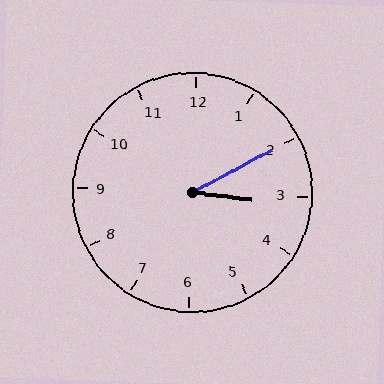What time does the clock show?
3:10.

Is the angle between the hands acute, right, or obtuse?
It is acute.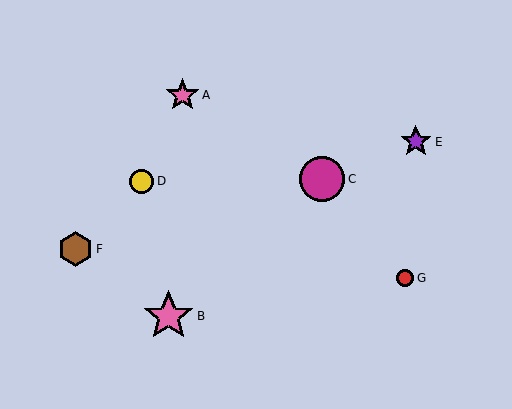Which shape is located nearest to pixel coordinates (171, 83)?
The pink star (labeled A) at (182, 95) is nearest to that location.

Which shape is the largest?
The pink star (labeled B) is the largest.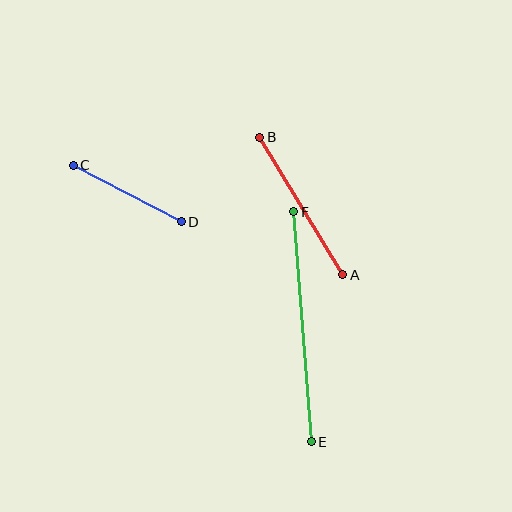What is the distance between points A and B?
The distance is approximately 160 pixels.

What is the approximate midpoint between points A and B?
The midpoint is at approximately (301, 206) pixels.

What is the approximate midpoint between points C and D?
The midpoint is at approximately (127, 194) pixels.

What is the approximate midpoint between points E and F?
The midpoint is at approximately (302, 327) pixels.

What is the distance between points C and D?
The distance is approximately 122 pixels.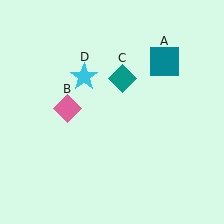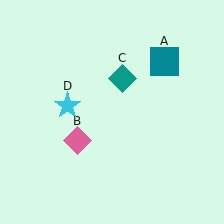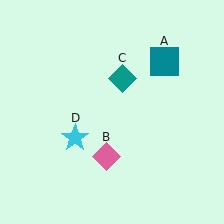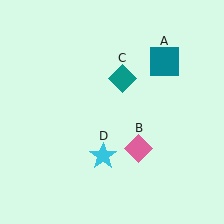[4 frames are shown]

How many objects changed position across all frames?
2 objects changed position: pink diamond (object B), cyan star (object D).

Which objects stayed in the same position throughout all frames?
Teal square (object A) and teal diamond (object C) remained stationary.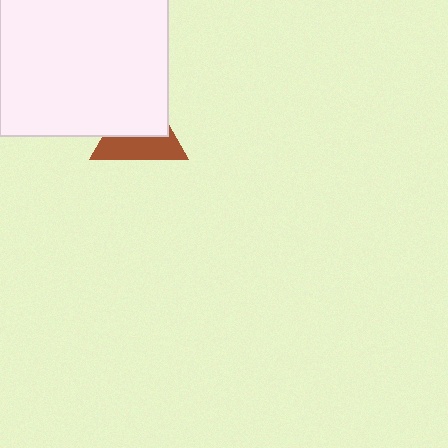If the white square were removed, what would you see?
You would see the complete brown triangle.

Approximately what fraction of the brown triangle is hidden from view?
Roughly 55% of the brown triangle is hidden behind the white square.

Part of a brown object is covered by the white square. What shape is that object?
It is a triangle.